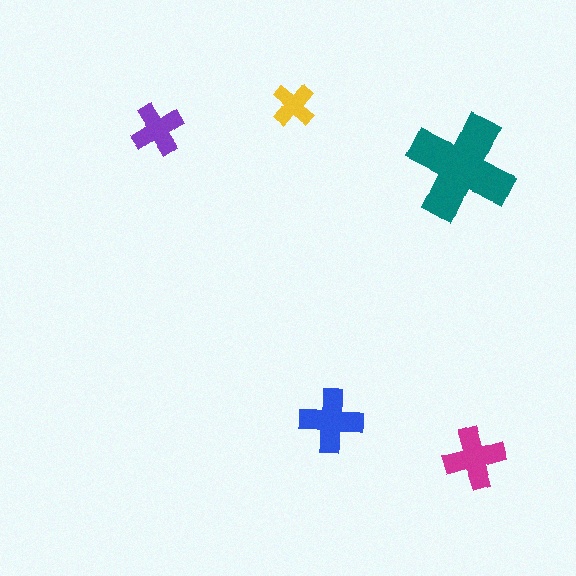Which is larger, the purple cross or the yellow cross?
The purple one.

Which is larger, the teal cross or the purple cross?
The teal one.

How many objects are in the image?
There are 5 objects in the image.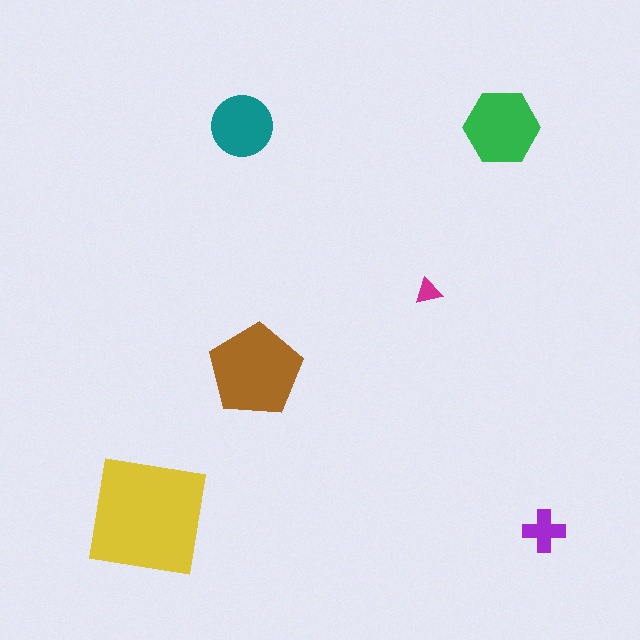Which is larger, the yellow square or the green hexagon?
The yellow square.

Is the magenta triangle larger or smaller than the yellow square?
Smaller.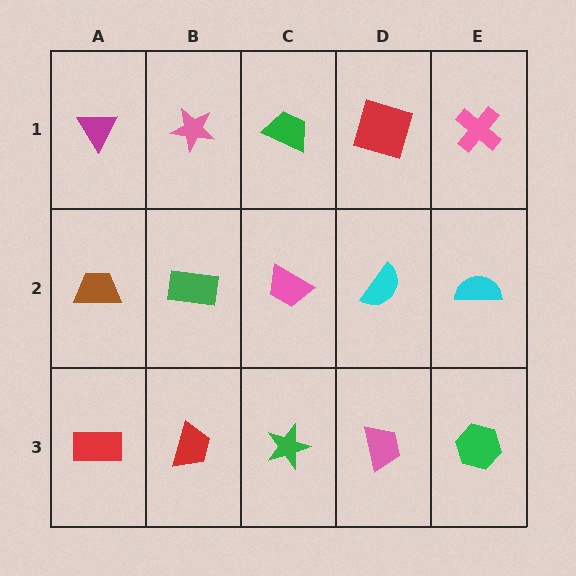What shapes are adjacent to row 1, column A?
A brown trapezoid (row 2, column A), a pink star (row 1, column B).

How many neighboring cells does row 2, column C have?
4.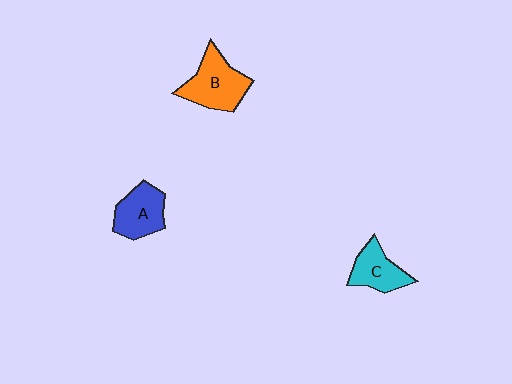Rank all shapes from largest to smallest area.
From largest to smallest: B (orange), A (blue), C (cyan).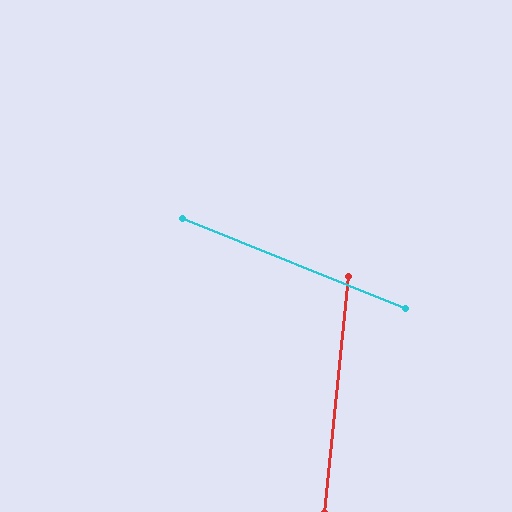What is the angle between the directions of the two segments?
Approximately 74 degrees.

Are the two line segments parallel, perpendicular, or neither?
Neither parallel nor perpendicular — they differ by about 74°.